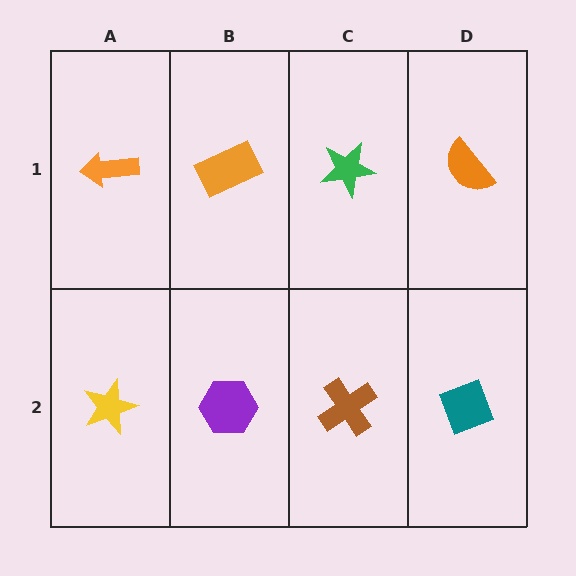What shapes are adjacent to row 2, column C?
A green star (row 1, column C), a purple hexagon (row 2, column B), a teal diamond (row 2, column D).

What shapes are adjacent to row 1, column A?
A yellow star (row 2, column A), an orange rectangle (row 1, column B).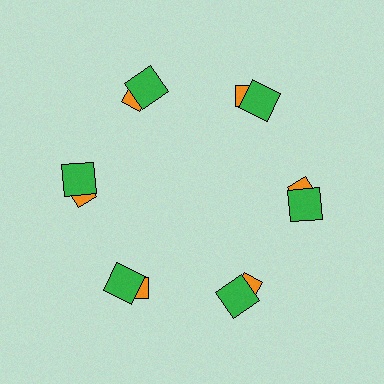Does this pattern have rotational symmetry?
Yes, this pattern has 6-fold rotational symmetry. It looks the same after rotating 60 degrees around the center.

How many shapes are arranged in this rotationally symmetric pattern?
There are 12 shapes, arranged in 6 groups of 2.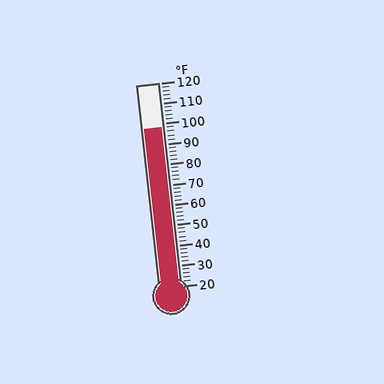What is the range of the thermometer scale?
The thermometer scale ranges from 20°F to 120°F.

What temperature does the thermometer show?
The thermometer shows approximately 98°F.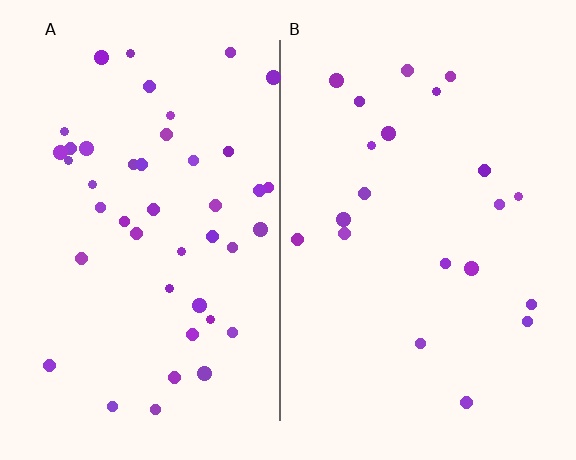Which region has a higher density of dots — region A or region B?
A (the left).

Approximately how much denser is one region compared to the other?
Approximately 2.1× — region A over region B.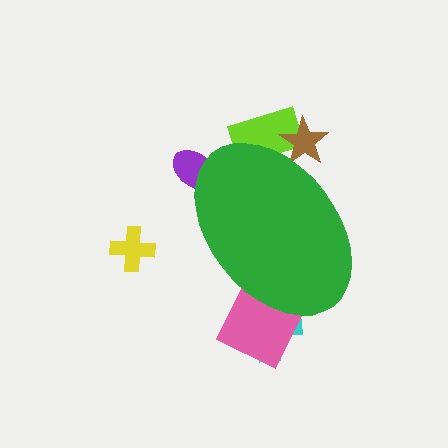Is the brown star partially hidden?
Yes, the brown star is partially hidden behind the green ellipse.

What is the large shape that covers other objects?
A green ellipse.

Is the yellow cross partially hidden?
No, the yellow cross is fully visible.